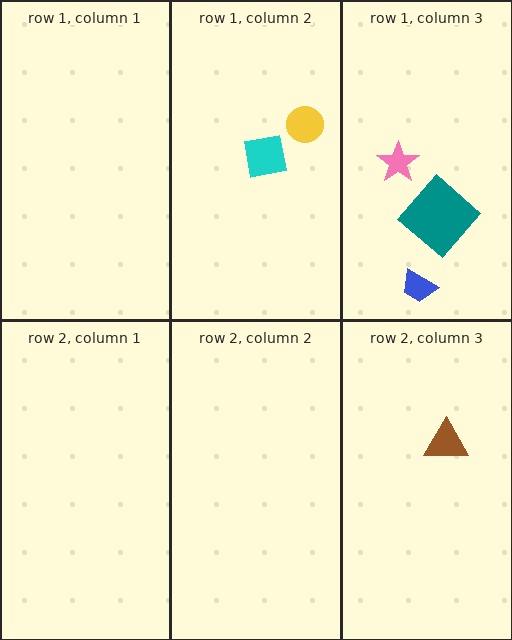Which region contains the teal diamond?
The row 1, column 3 region.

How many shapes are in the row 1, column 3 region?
3.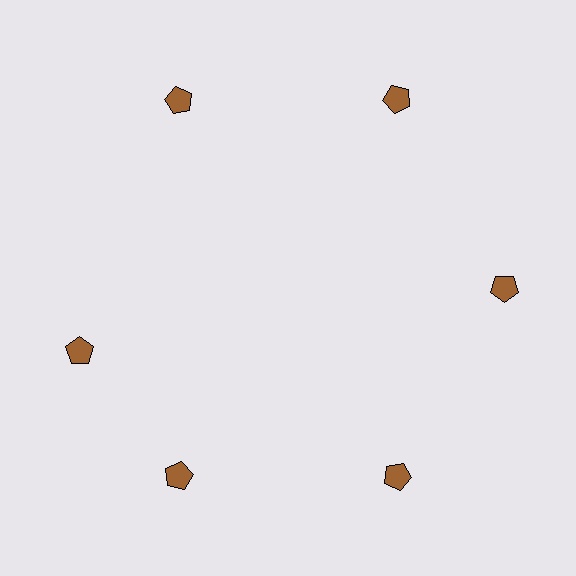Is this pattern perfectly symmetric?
No. The 6 brown pentagons are arranged in a ring, but one element near the 9 o'clock position is rotated out of alignment along the ring, breaking the 6-fold rotational symmetry.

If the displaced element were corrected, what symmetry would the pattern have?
It would have 6-fold rotational symmetry — the pattern would map onto itself every 60 degrees.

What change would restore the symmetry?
The symmetry would be restored by rotating it back into even spacing with its neighbors so that all 6 pentagons sit at equal angles and equal distance from the center.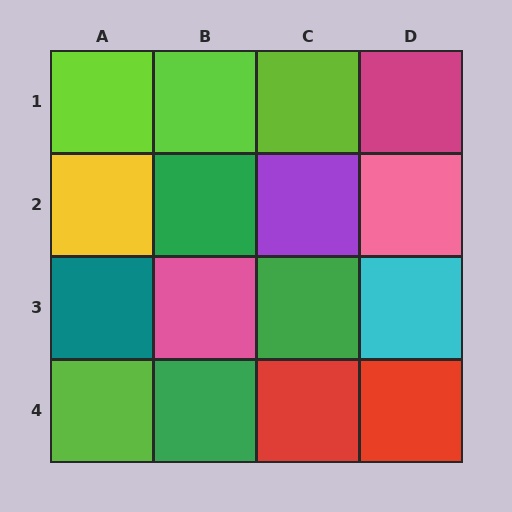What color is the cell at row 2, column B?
Green.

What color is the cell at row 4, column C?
Red.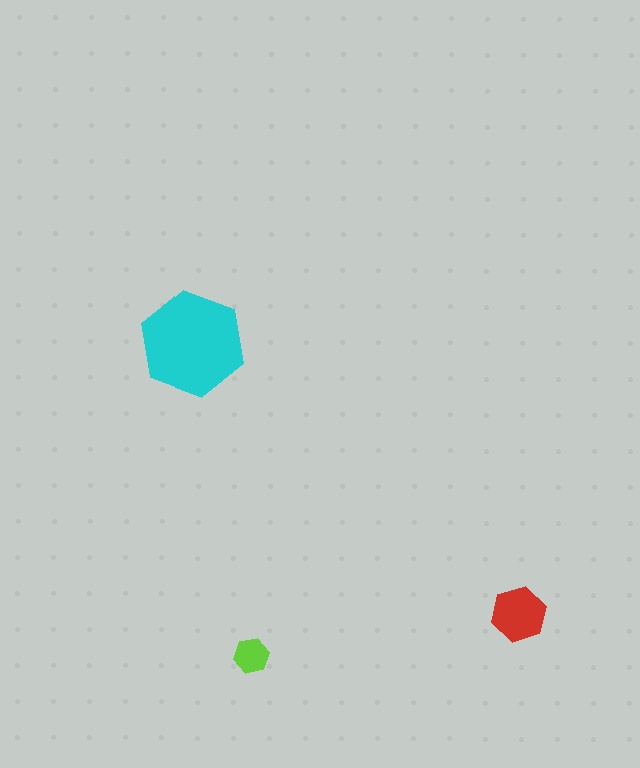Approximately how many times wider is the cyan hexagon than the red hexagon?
About 2 times wider.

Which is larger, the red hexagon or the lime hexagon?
The red one.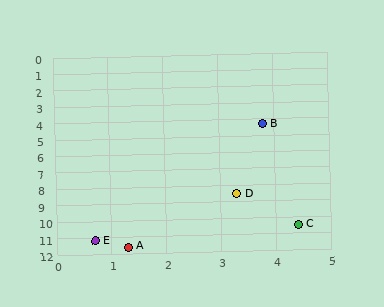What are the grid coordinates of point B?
Point B is at approximately (3.8, 4.3).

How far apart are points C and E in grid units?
Points C and E are about 3.8 grid units apart.